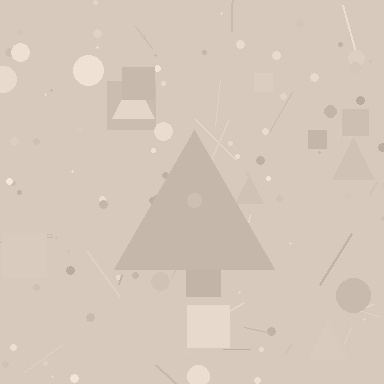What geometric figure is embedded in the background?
A triangle is embedded in the background.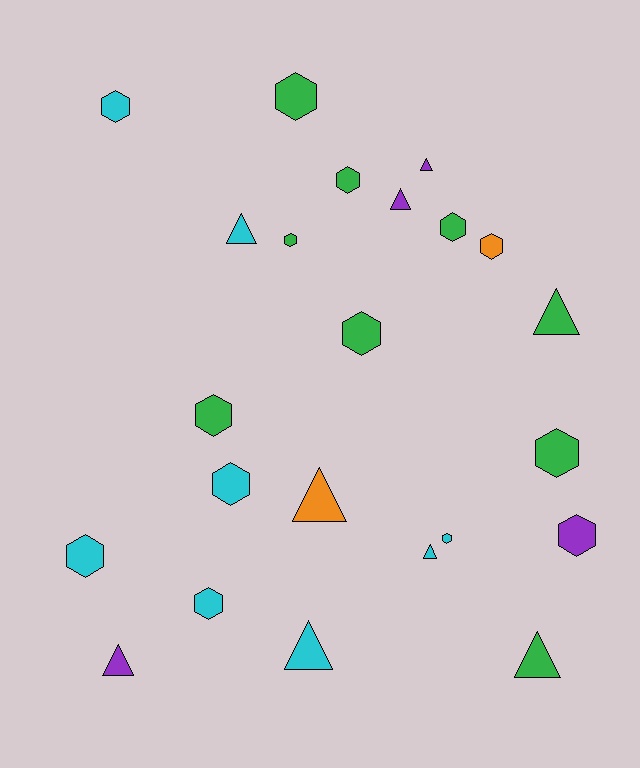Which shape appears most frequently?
Hexagon, with 14 objects.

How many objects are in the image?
There are 23 objects.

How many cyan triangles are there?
There are 3 cyan triangles.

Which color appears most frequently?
Green, with 9 objects.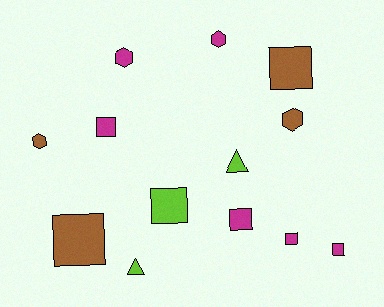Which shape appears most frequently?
Square, with 7 objects.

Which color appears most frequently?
Magenta, with 6 objects.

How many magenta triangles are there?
There are no magenta triangles.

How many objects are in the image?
There are 13 objects.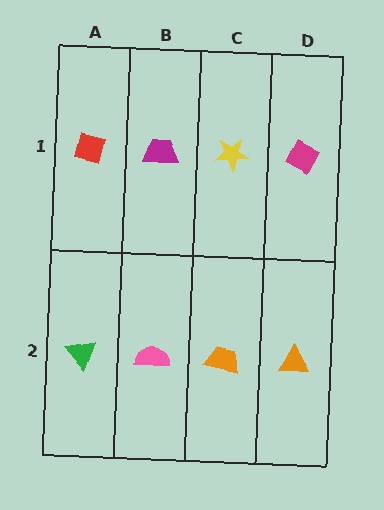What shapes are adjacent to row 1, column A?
A green triangle (row 2, column A), a magenta trapezoid (row 1, column B).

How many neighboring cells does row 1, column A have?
2.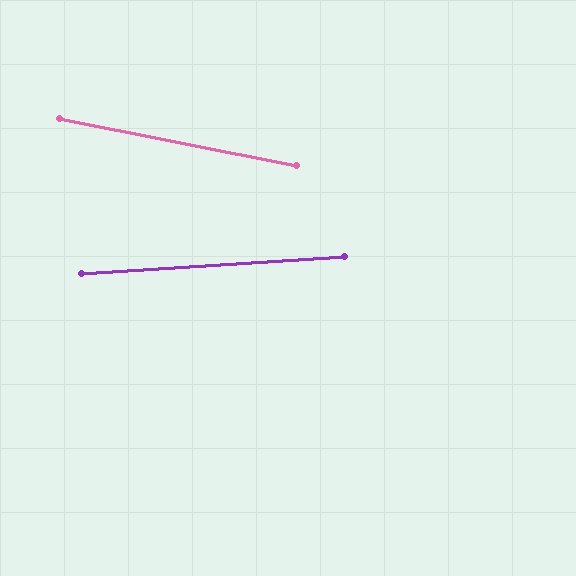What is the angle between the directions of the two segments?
Approximately 15 degrees.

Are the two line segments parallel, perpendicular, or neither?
Neither parallel nor perpendicular — they differ by about 15°.